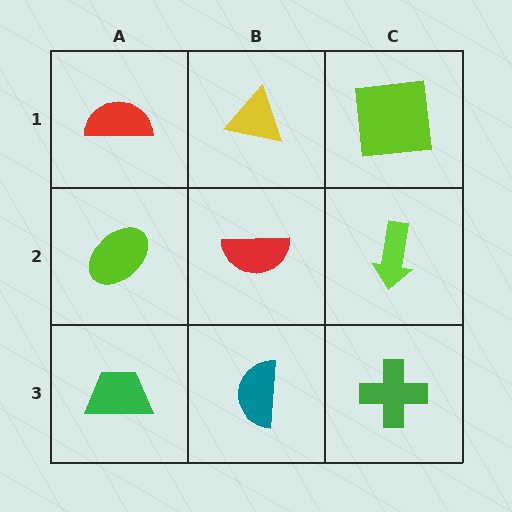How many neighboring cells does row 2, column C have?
3.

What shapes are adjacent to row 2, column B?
A yellow triangle (row 1, column B), a teal semicircle (row 3, column B), a lime ellipse (row 2, column A), a lime arrow (row 2, column C).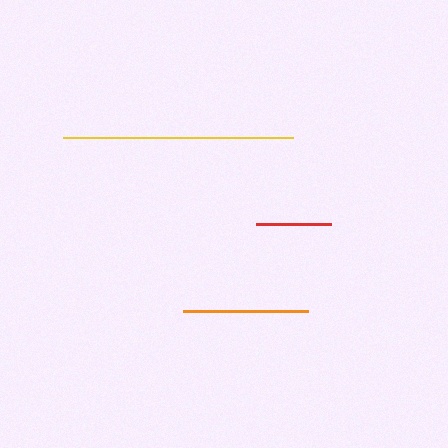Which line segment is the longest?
The yellow line is the longest at approximately 230 pixels.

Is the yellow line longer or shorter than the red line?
The yellow line is longer than the red line.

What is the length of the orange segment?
The orange segment is approximately 125 pixels long.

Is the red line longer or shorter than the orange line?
The orange line is longer than the red line.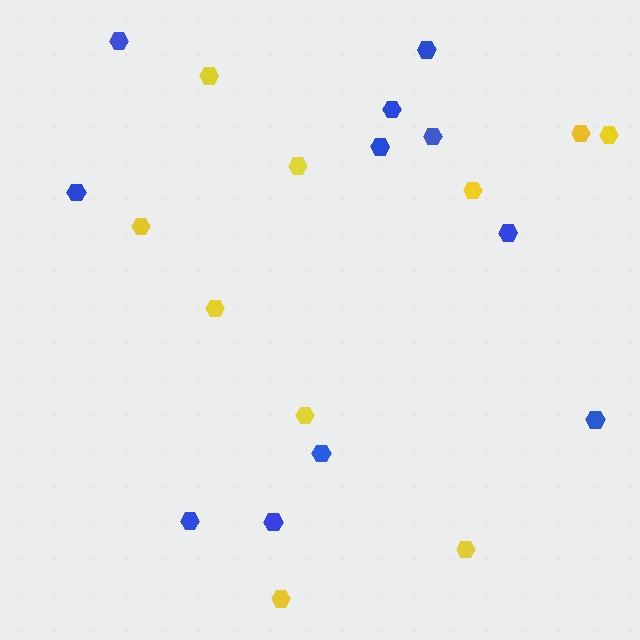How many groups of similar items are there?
There are 2 groups: one group of blue hexagons (11) and one group of yellow hexagons (10).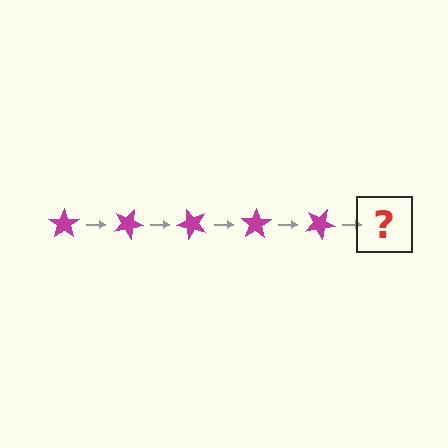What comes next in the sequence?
The next element should be a magenta star rotated 125 degrees.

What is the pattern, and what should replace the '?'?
The pattern is that the star rotates 25 degrees each step. The '?' should be a magenta star rotated 125 degrees.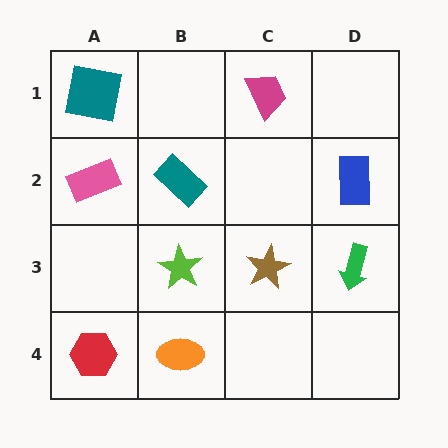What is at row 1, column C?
A magenta trapezoid.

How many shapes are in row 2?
3 shapes.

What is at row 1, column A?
A teal square.